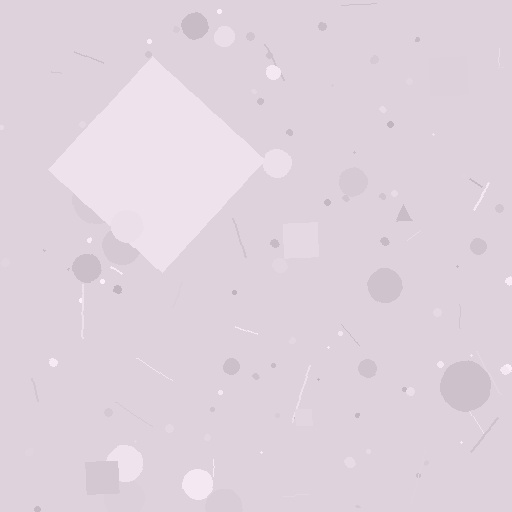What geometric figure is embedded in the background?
A diamond is embedded in the background.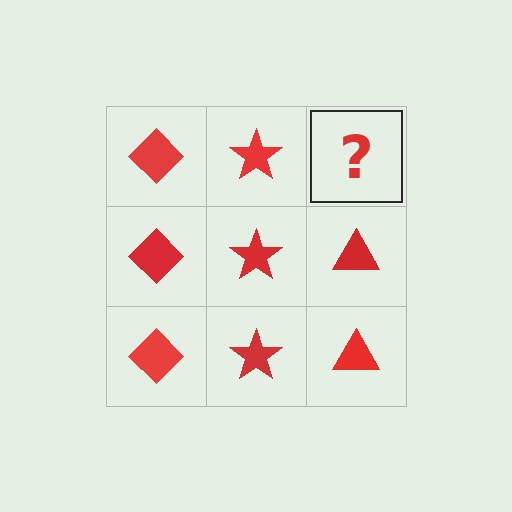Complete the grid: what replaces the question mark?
The question mark should be replaced with a red triangle.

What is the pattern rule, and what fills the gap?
The rule is that each column has a consistent shape. The gap should be filled with a red triangle.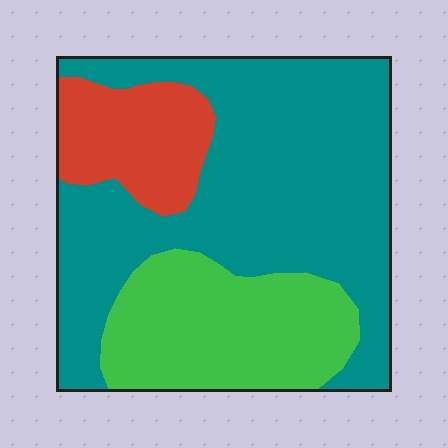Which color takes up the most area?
Teal, at roughly 60%.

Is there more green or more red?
Green.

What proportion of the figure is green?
Green takes up about one quarter (1/4) of the figure.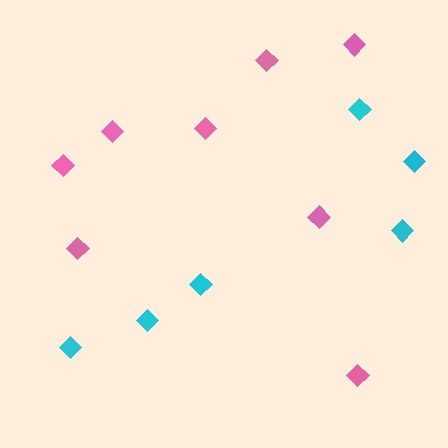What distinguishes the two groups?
There are 2 groups: one group of cyan diamonds (6) and one group of pink diamonds (8).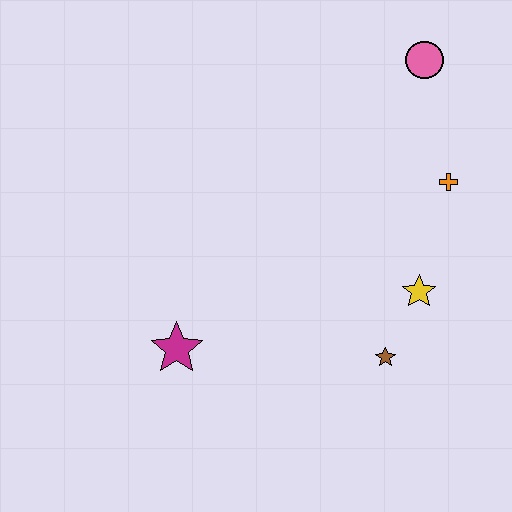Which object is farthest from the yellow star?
The magenta star is farthest from the yellow star.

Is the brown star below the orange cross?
Yes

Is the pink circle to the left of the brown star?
No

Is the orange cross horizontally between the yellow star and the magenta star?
No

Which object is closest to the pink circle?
The orange cross is closest to the pink circle.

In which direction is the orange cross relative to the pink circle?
The orange cross is below the pink circle.